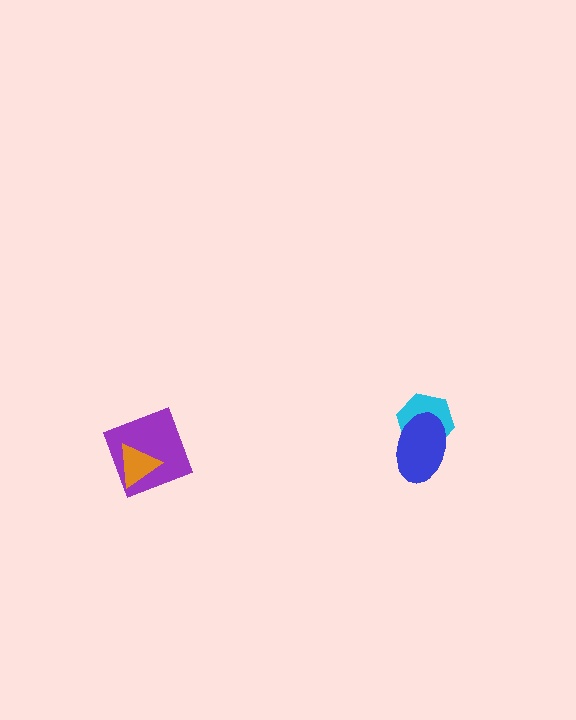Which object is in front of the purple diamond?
The orange triangle is in front of the purple diamond.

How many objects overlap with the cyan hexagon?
1 object overlaps with the cyan hexagon.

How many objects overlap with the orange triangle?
1 object overlaps with the orange triangle.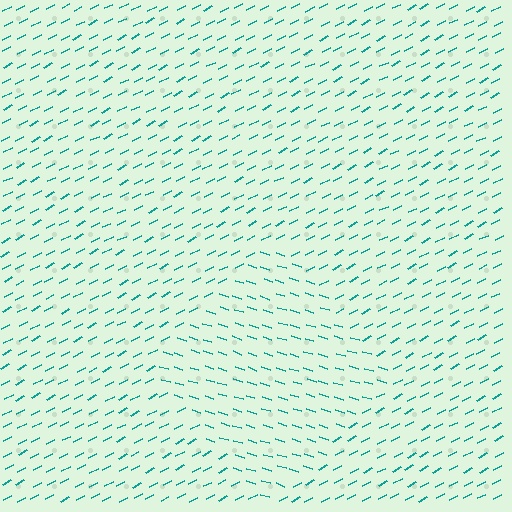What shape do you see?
I see a diamond.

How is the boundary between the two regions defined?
The boundary is defined purely by a change in line orientation (approximately 45 degrees difference). All lines are the same color and thickness.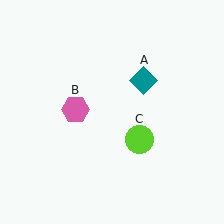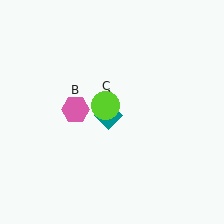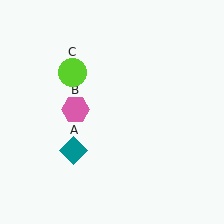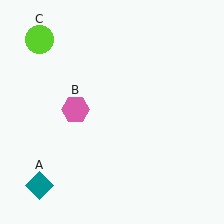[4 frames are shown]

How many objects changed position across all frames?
2 objects changed position: teal diamond (object A), lime circle (object C).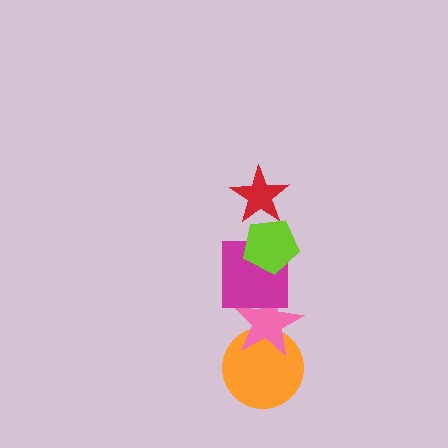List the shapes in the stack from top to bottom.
From top to bottom: the red star, the lime pentagon, the magenta square, the pink star, the orange circle.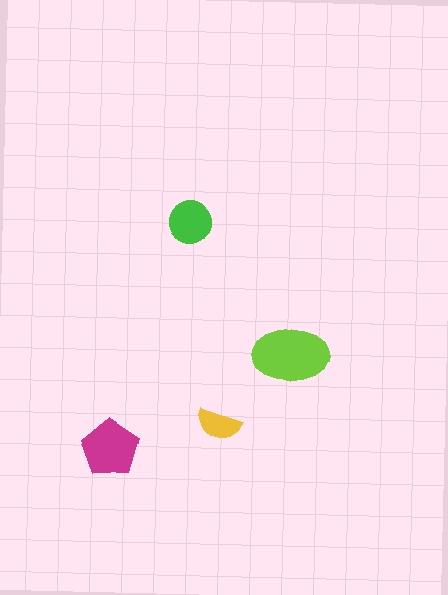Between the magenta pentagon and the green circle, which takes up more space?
The magenta pentagon.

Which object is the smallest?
The yellow semicircle.